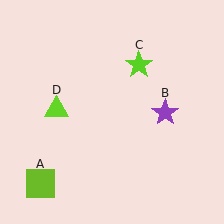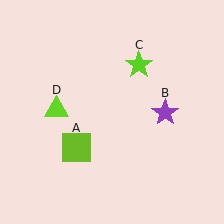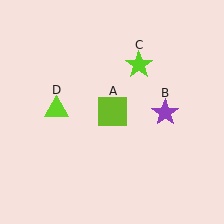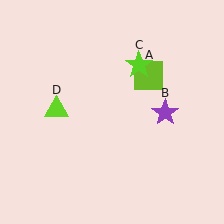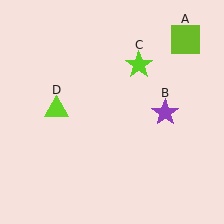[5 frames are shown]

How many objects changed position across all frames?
1 object changed position: lime square (object A).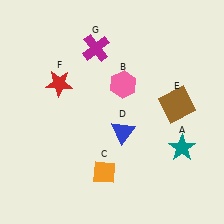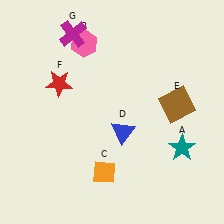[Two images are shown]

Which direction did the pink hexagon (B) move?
The pink hexagon (B) moved up.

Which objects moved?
The objects that moved are: the pink hexagon (B), the magenta cross (G).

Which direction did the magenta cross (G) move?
The magenta cross (G) moved left.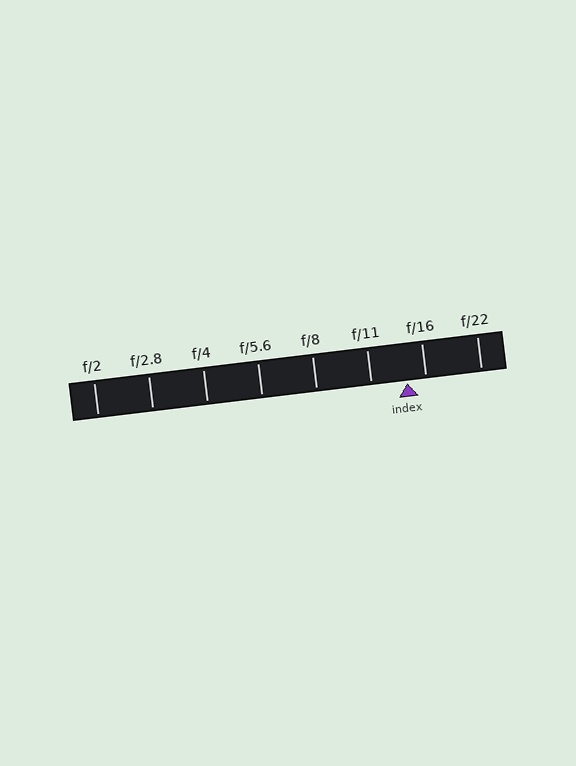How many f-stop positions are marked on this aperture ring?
There are 8 f-stop positions marked.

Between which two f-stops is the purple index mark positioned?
The index mark is between f/11 and f/16.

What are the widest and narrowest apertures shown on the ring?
The widest aperture shown is f/2 and the narrowest is f/22.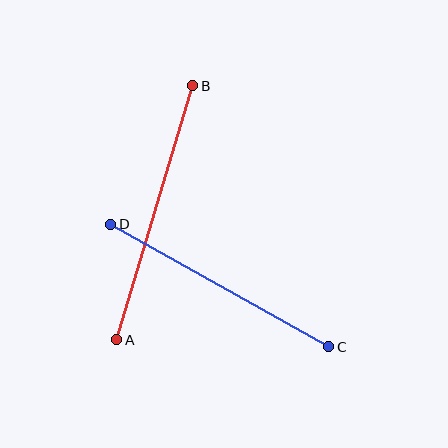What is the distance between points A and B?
The distance is approximately 265 pixels.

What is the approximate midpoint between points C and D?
The midpoint is at approximately (220, 285) pixels.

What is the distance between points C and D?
The distance is approximately 250 pixels.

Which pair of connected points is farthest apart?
Points A and B are farthest apart.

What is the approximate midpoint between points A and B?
The midpoint is at approximately (155, 213) pixels.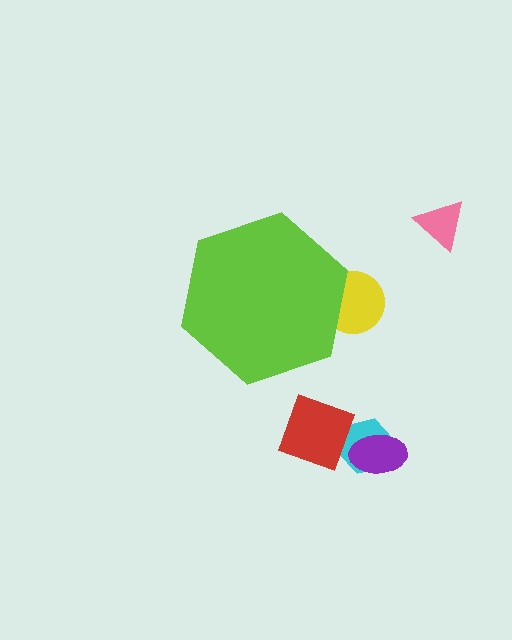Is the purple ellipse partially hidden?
No, the purple ellipse is fully visible.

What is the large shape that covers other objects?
A lime hexagon.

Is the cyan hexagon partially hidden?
No, the cyan hexagon is fully visible.